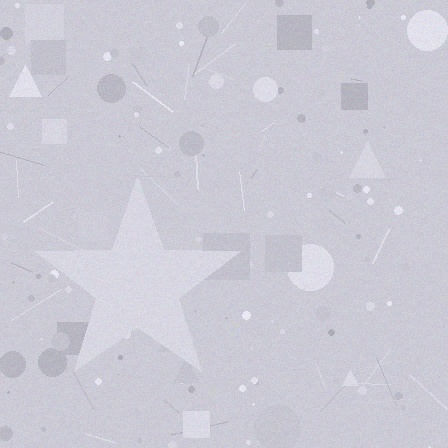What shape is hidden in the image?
A star is hidden in the image.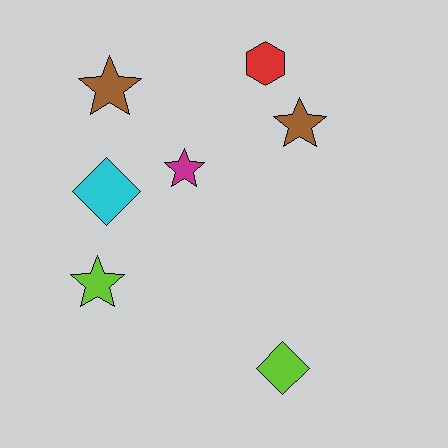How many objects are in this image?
There are 7 objects.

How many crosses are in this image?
There are no crosses.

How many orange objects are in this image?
There are no orange objects.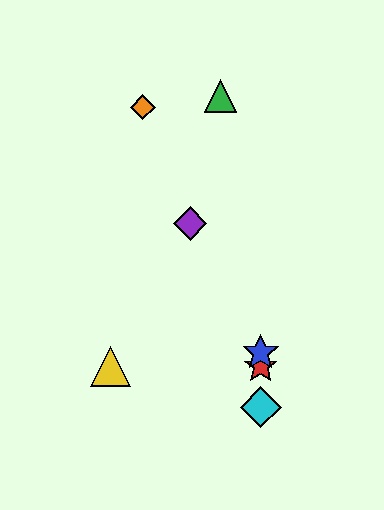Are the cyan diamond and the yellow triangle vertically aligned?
No, the cyan diamond is at x≈261 and the yellow triangle is at x≈111.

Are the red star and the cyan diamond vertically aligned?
Yes, both are at x≈261.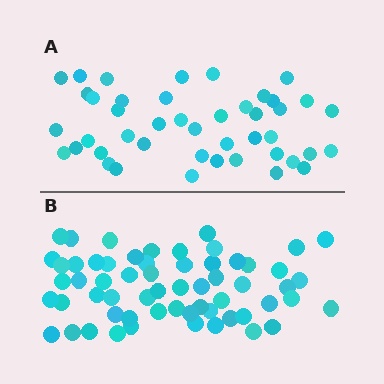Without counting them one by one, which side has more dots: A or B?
Region B (the bottom region) has more dots.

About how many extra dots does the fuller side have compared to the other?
Region B has approximately 15 more dots than region A.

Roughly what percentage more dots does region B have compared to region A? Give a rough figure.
About 35% more.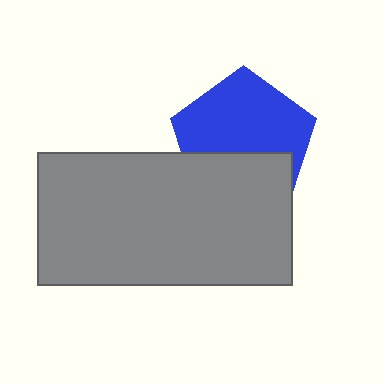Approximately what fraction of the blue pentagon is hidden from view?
Roughly 39% of the blue pentagon is hidden behind the gray rectangle.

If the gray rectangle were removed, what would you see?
You would see the complete blue pentagon.